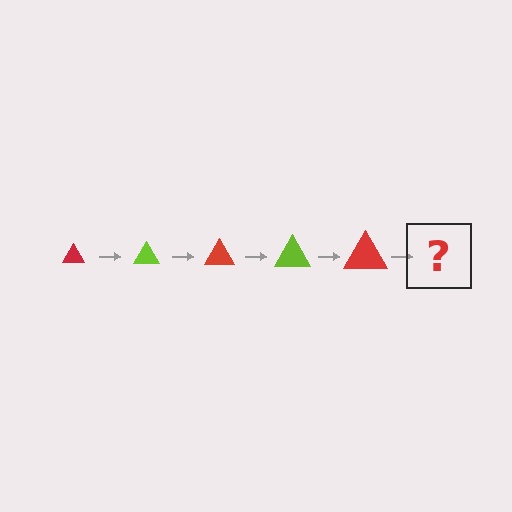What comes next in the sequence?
The next element should be a lime triangle, larger than the previous one.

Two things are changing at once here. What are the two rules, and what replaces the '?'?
The two rules are that the triangle grows larger each step and the color cycles through red and lime. The '?' should be a lime triangle, larger than the previous one.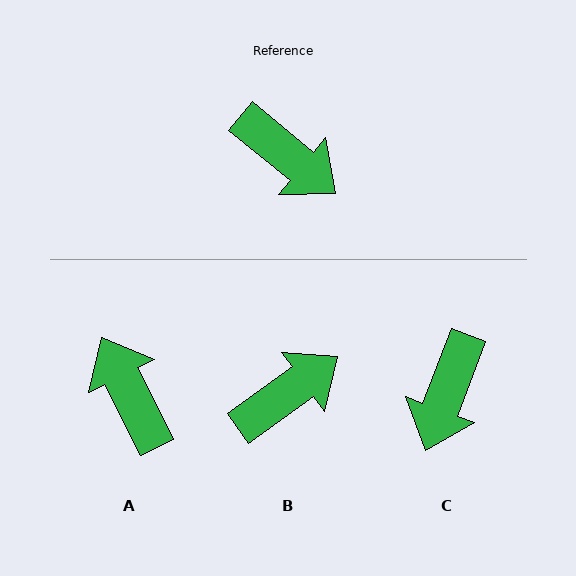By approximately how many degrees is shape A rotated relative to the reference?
Approximately 156 degrees counter-clockwise.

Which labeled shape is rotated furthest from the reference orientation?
A, about 156 degrees away.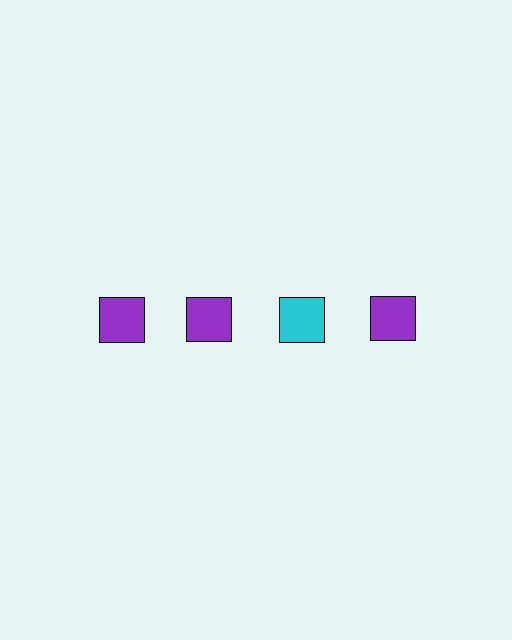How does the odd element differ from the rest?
It has a different color: cyan instead of purple.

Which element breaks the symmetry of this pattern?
The cyan square in the top row, center column breaks the symmetry. All other shapes are purple squares.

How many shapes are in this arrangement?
There are 4 shapes arranged in a grid pattern.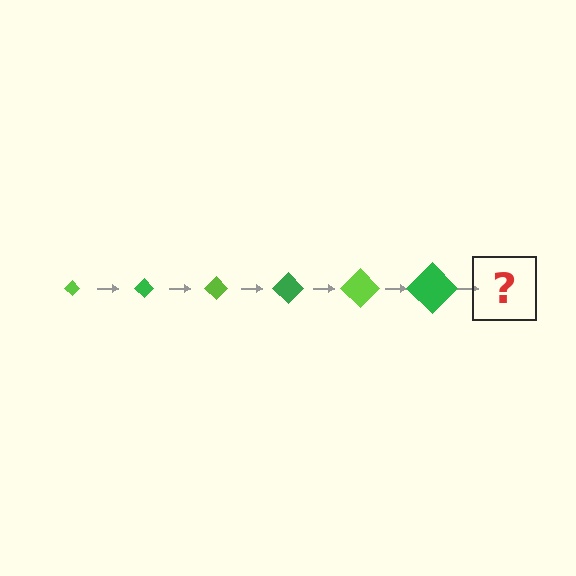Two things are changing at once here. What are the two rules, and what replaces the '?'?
The two rules are that the diamond grows larger each step and the color cycles through lime and green. The '?' should be a lime diamond, larger than the previous one.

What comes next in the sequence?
The next element should be a lime diamond, larger than the previous one.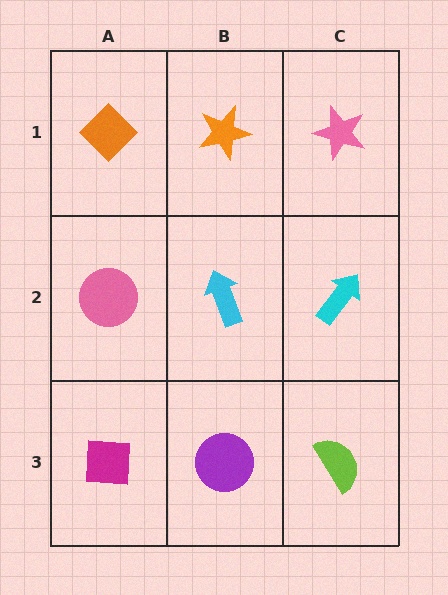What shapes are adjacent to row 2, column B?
An orange star (row 1, column B), a purple circle (row 3, column B), a pink circle (row 2, column A), a cyan arrow (row 2, column C).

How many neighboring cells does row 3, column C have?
2.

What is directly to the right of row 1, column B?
A pink star.